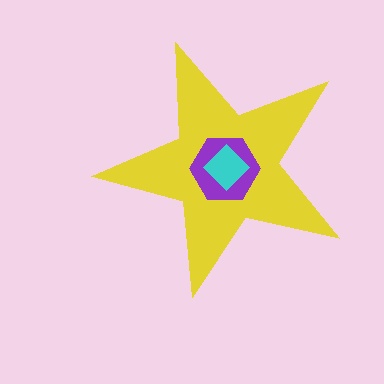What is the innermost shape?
The cyan diamond.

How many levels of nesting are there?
3.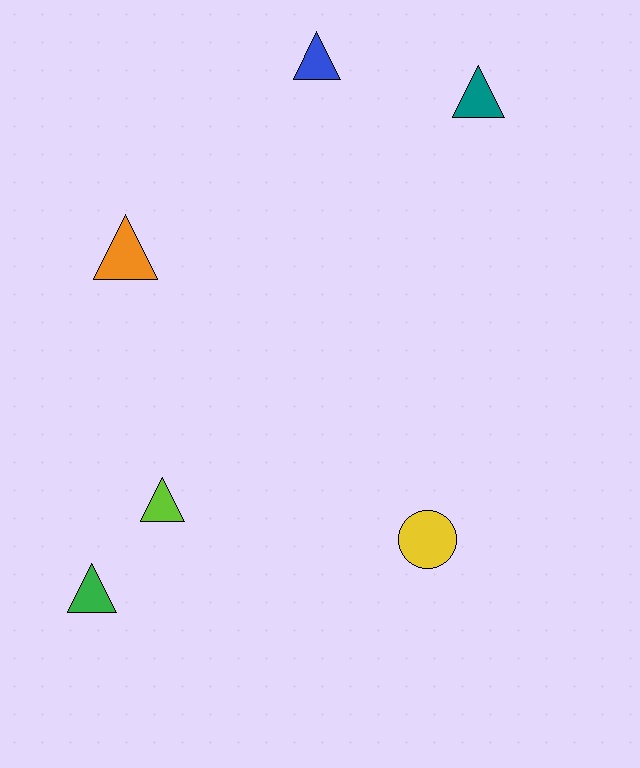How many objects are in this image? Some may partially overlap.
There are 6 objects.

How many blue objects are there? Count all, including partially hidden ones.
There is 1 blue object.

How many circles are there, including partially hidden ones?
There is 1 circle.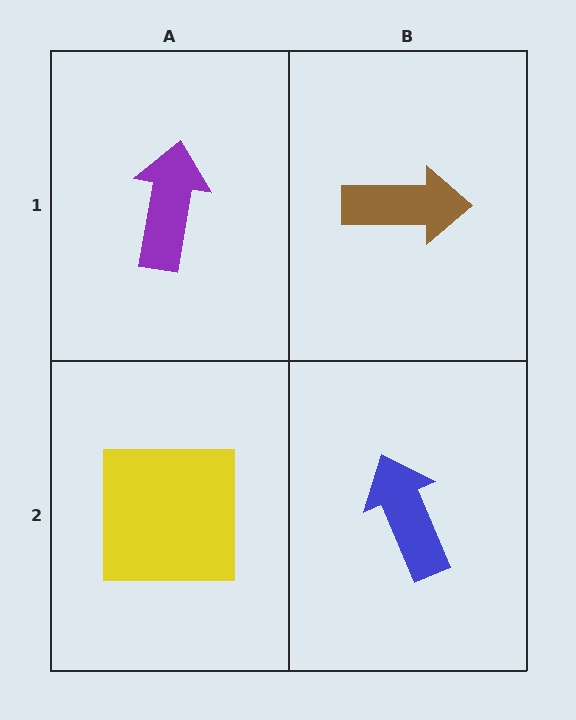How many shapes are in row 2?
2 shapes.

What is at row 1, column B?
A brown arrow.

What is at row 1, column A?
A purple arrow.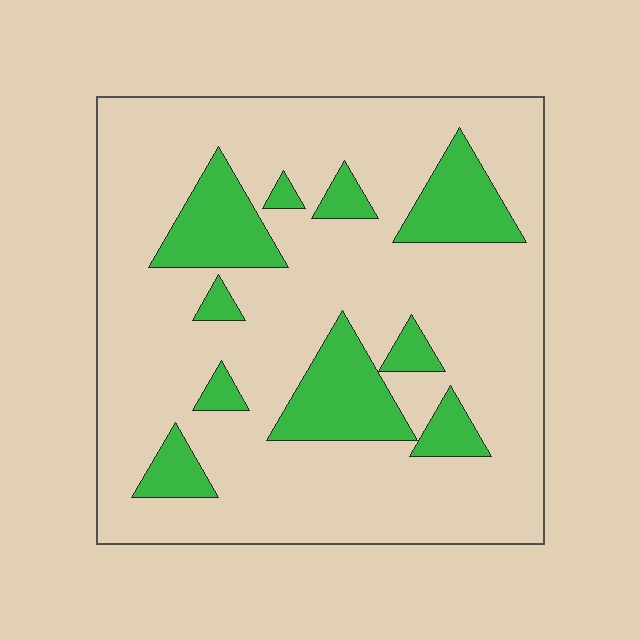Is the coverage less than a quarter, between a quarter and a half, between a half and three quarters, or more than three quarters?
Less than a quarter.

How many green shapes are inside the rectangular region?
10.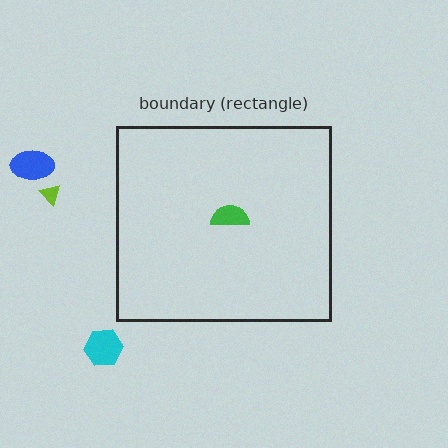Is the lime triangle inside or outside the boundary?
Outside.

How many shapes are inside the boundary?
1 inside, 3 outside.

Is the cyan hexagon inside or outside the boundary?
Outside.